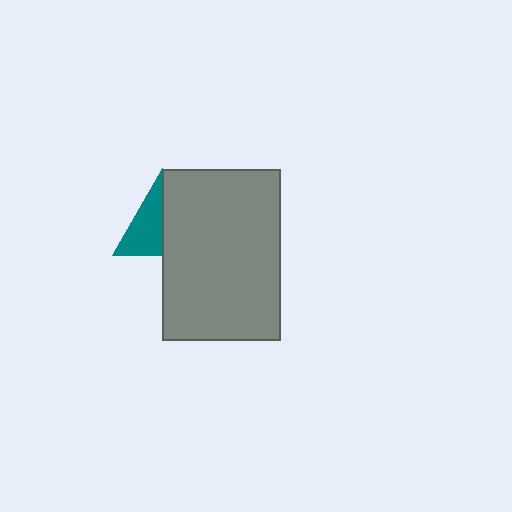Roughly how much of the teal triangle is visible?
About half of it is visible (roughly 48%).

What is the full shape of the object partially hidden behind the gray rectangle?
The partially hidden object is a teal triangle.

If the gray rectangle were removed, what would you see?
You would see the complete teal triangle.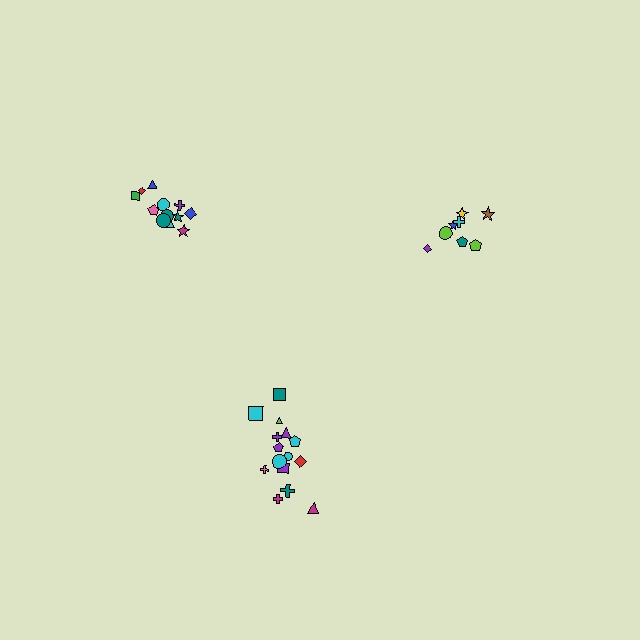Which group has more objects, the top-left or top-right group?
The top-left group.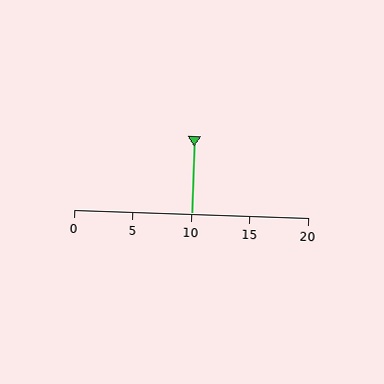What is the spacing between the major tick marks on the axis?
The major ticks are spaced 5 apart.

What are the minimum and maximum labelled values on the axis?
The axis runs from 0 to 20.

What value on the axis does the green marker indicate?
The marker indicates approximately 10.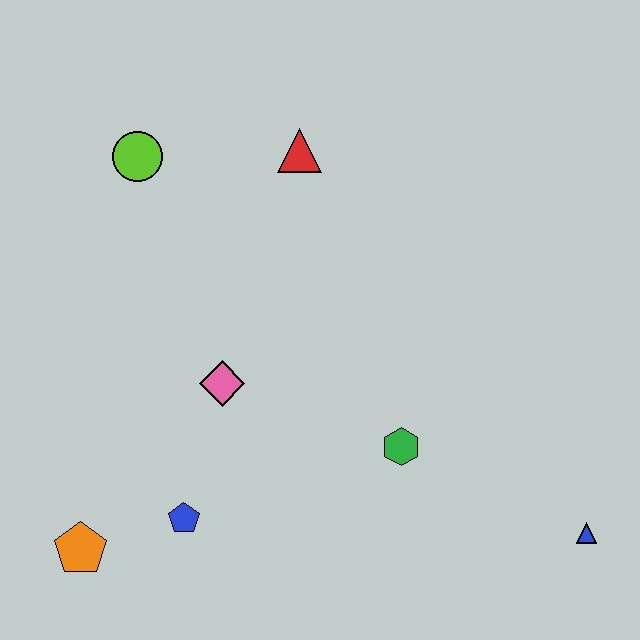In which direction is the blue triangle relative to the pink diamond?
The blue triangle is to the right of the pink diamond.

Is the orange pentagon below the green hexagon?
Yes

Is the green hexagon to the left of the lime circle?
No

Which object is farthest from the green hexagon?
The lime circle is farthest from the green hexagon.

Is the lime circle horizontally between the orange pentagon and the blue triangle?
Yes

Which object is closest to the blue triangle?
The green hexagon is closest to the blue triangle.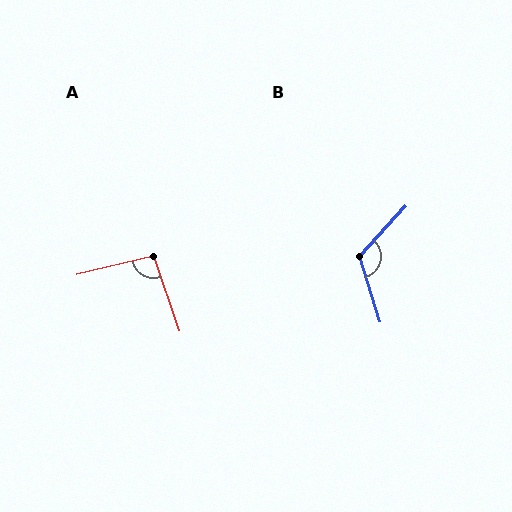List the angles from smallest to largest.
A (95°), B (120°).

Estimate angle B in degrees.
Approximately 120 degrees.